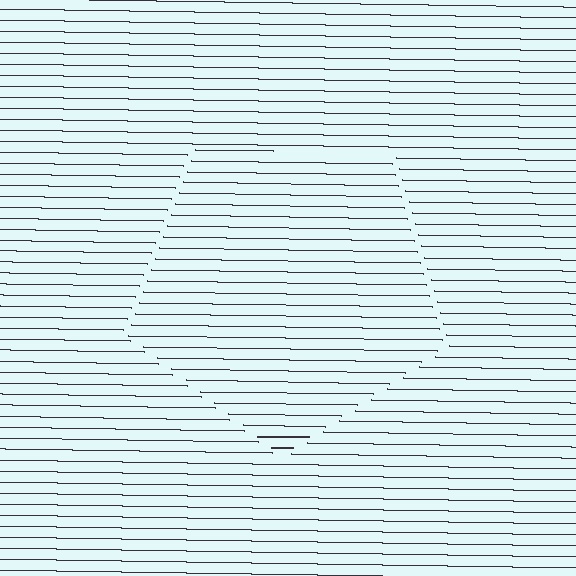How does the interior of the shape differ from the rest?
The interior of the shape contains the same grating, shifted by half a period — the contour is defined by the phase discontinuity where line-ends from the inner and outer gratings abut.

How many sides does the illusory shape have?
5 sides — the line-ends trace a pentagon.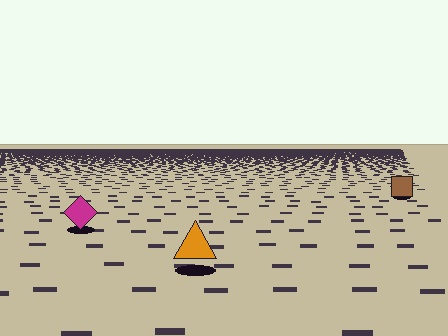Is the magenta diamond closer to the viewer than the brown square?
Yes. The magenta diamond is closer — you can tell from the texture gradient: the ground texture is coarser near it.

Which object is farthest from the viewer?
The brown square is farthest from the viewer. It appears smaller and the ground texture around it is denser.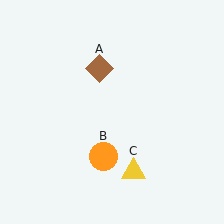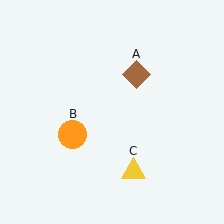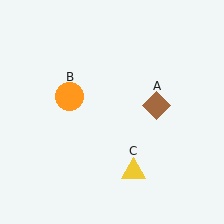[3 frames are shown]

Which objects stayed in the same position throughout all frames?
Yellow triangle (object C) remained stationary.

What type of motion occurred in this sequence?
The brown diamond (object A), orange circle (object B) rotated clockwise around the center of the scene.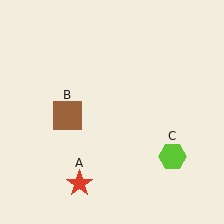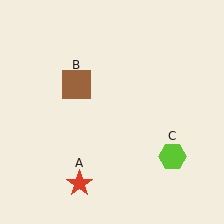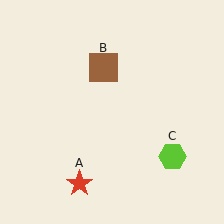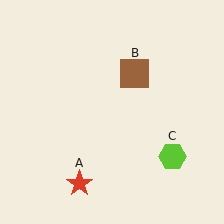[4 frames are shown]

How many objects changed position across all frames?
1 object changed position: brown square (object B).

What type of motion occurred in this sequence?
The brown square (object B) rotated clockwise around the center of the scene.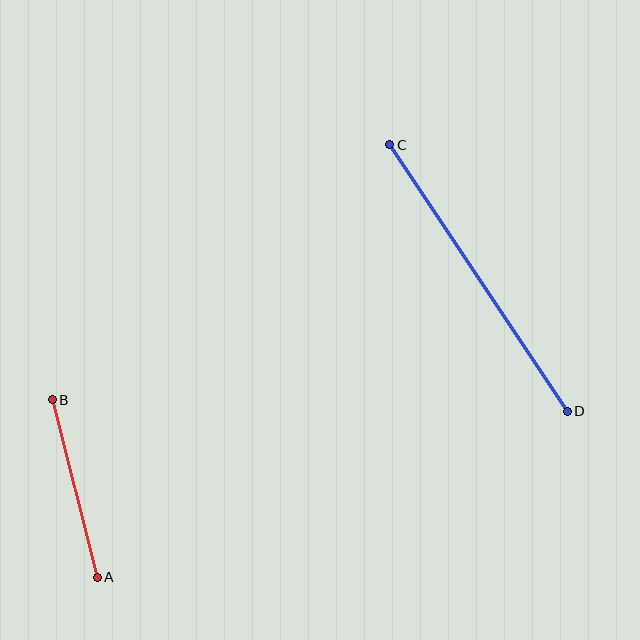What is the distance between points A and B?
The distance is approximately 183 pixels.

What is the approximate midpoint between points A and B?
The midpoint is at approximately (75, 489) pixels.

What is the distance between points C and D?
The distance is approximately 320 pixels.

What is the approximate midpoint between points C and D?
The midpoint is at approximately (479, 278) pixels.